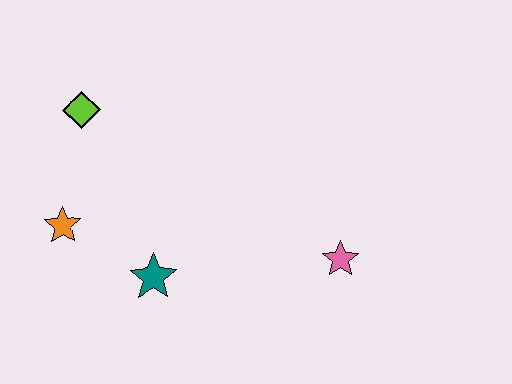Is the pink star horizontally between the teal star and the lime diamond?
No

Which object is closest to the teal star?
The orange star is closest to the teal star.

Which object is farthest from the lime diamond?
The pink star is farthest from the lime diamond.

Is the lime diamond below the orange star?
No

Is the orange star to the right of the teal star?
No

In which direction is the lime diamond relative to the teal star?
The lime diamond is above the teal star.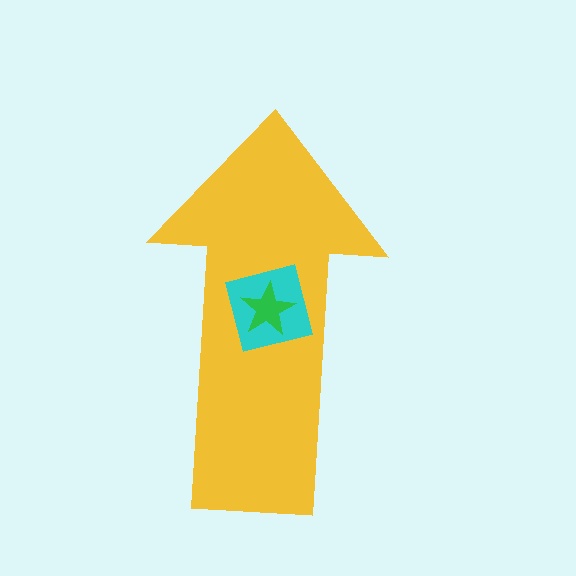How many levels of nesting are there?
3.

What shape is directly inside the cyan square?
The green star.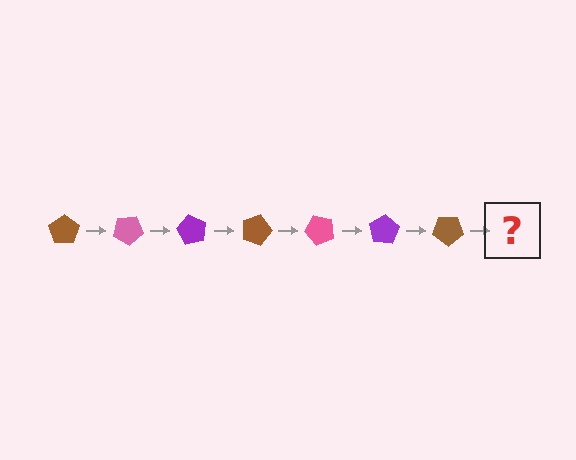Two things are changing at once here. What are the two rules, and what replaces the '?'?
The two rules are that it rotates 30 degrees each step and the color cycles through brown, pink, and purple. The '?' should be a pink pentagon, rotated 210 degrees from the start.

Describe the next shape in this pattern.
It should be a pink pentagon, rotated 210 degrees from the start.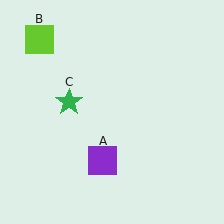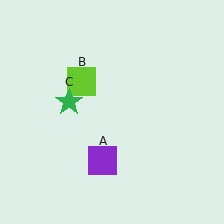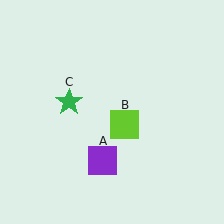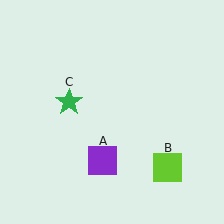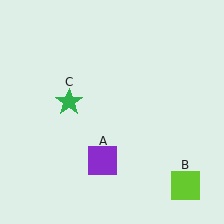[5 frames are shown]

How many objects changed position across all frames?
1 object changed position: lime square (object B).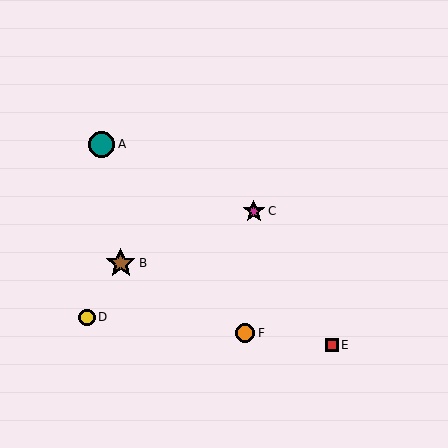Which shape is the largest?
The brown star (labeled B) is the largest.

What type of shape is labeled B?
Shape B is a brown star.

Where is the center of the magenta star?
The center of the magenta star is at (254, 211).